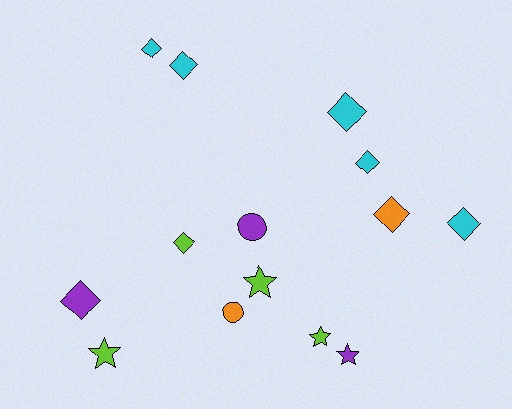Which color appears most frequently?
Cyan, with 5 objects.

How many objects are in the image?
There are 14 objects.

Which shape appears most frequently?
Diamond, with 8 objects.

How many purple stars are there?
There is 1 purple star.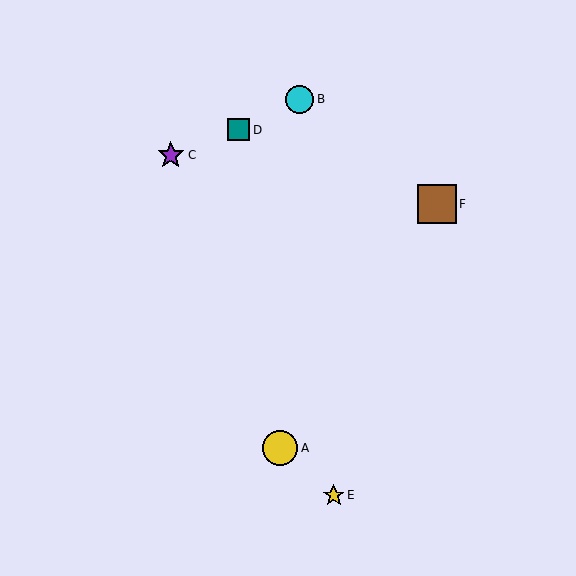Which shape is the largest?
The brown square (labeled F) is the largest.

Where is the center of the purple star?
The center of the purple star is at (171, 155).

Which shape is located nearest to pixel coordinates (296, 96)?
The cyan circle (labeled B) at (300, 99) is nearest to that location.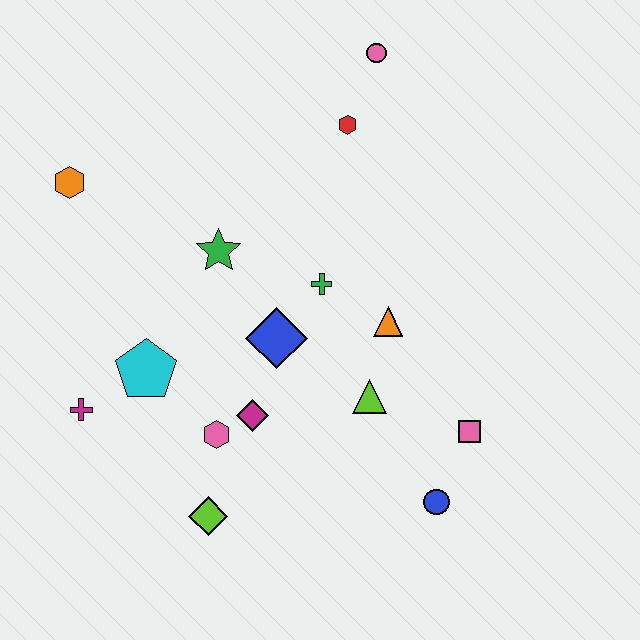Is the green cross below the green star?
Yes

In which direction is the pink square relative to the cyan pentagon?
The pink square is to the right of the cyan pentagon.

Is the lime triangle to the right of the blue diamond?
Yes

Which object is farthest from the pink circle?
The lime diamond is farthest from the pink circle.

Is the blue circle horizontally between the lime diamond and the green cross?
No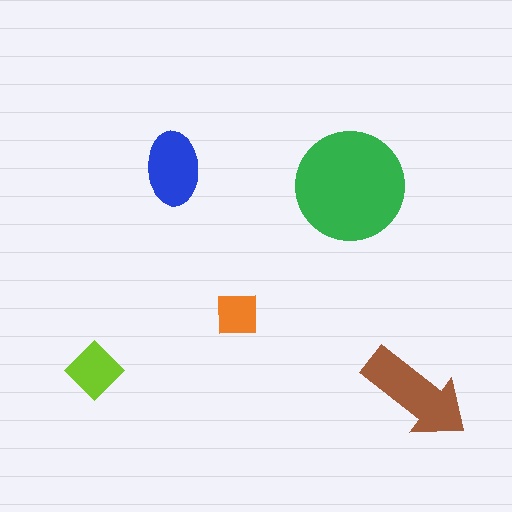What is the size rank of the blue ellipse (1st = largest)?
3rd.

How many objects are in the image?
There are 5 objects in the image.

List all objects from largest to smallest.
The green circle, the brown arrow, the blue ellipse, the lime diamond, the orange square.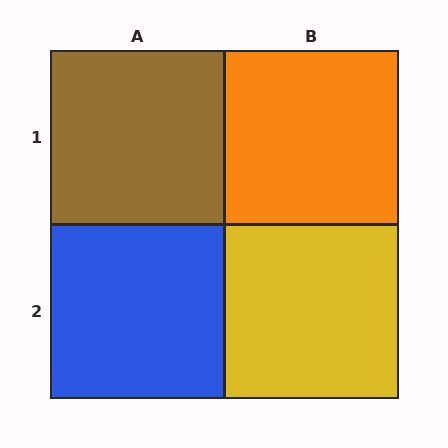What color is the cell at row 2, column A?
Blue.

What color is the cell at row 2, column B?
Yellow.